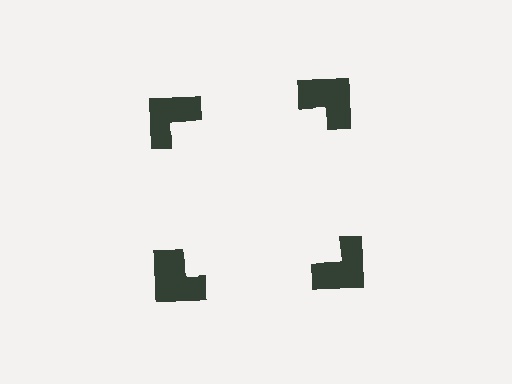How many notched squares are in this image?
There are 4 — one at each vertex of the illusory square.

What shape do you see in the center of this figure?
An illusory square — its edges are inferred from the aligned wedge cuts in the notched squares, not physically drawn.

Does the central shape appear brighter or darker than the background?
It typically appears slightly brighter than the background, even though no actual brightness change is drawn.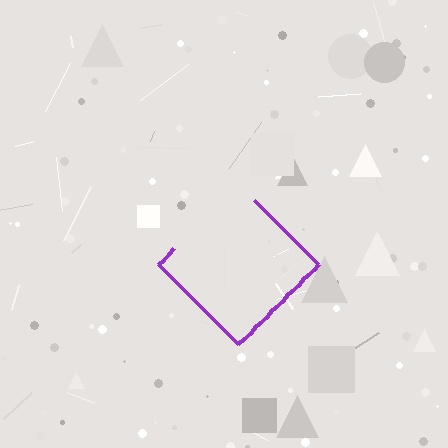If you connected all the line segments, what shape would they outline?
They would outline a diamond.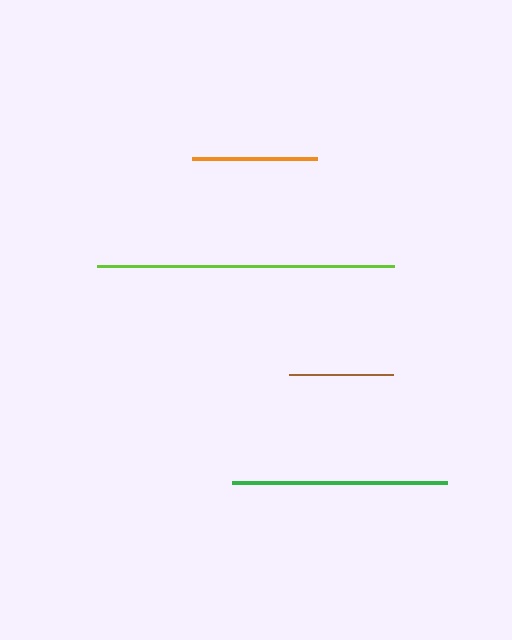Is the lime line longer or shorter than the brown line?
The lime line is longer than the brown line.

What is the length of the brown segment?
The brown segment is approximately 104 pixels long.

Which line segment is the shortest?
The brown line is the shortest at approximately 104 pixels.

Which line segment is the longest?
The lime line is the longest at approximately 297 pixels.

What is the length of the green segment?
The green segment is approximately 216 pixels long.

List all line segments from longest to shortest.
From longest to shortest: lime, green, orange, brown.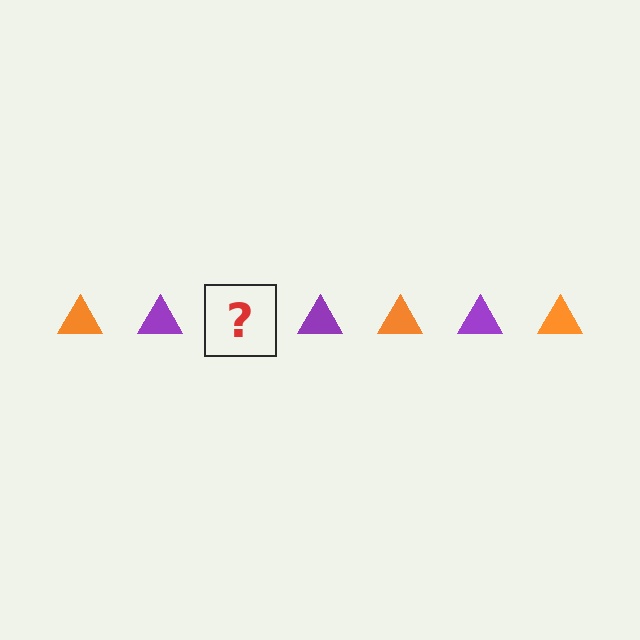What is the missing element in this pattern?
The missing element is an orange triangle.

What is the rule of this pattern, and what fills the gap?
The rule is that the pattern cycles through orange, purple triangles. The gap should be filled with an orange triangle.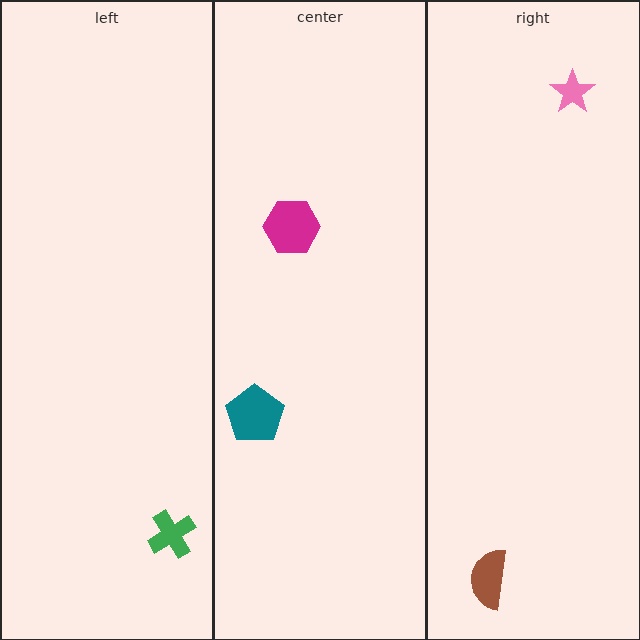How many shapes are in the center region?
2.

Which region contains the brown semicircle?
The right region.